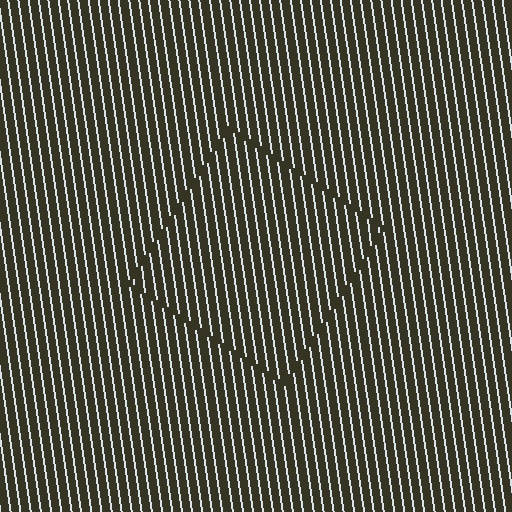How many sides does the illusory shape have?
4 sides — the line-ends trace a square.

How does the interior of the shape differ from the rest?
The interior of the shape contains the same grating, shifted by half a period — the contour is defined by the phase discontinuity where line-ends from the inner and outer gratings abut.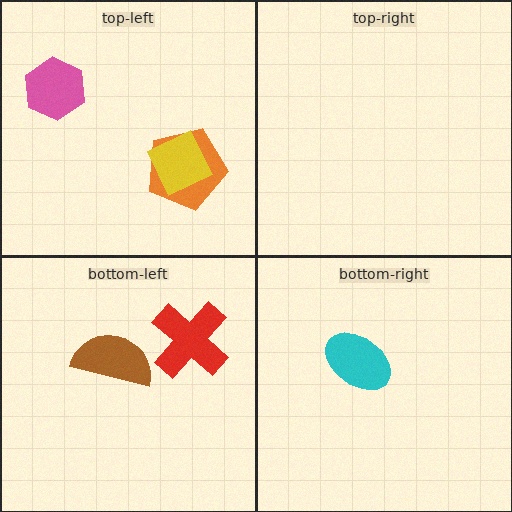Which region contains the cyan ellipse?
The bottom-right region.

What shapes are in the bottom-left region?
The brown semicircle, the red cross.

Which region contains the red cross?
The bottom-left region.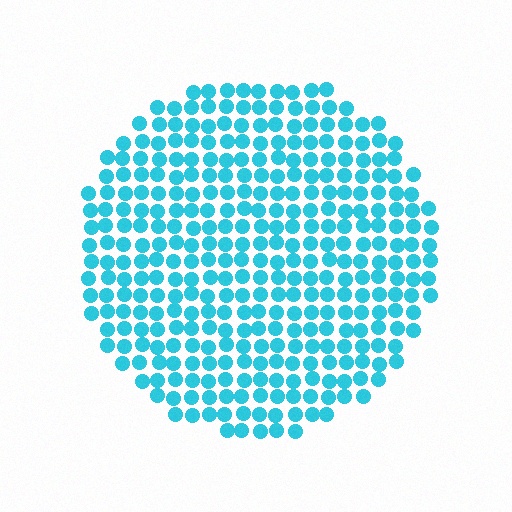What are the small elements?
The small elements are circles.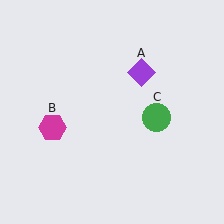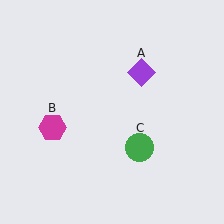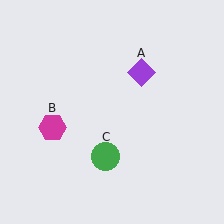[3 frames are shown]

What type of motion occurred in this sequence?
The green circle (object C) rotated clockwise around the center of the scene.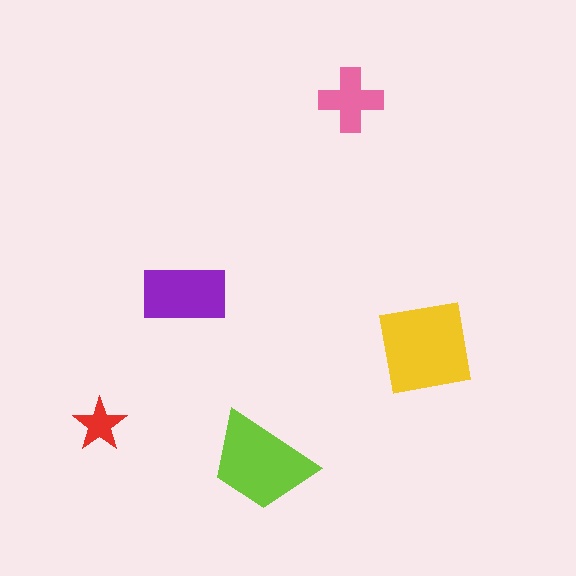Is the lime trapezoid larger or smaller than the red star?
Larger.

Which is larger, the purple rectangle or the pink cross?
The purple rectangle.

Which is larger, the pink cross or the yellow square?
The yellow square.